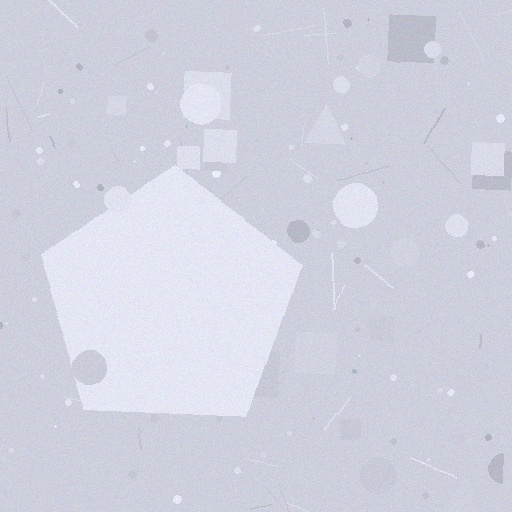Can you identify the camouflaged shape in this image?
The camouflaged shape is a pentagon.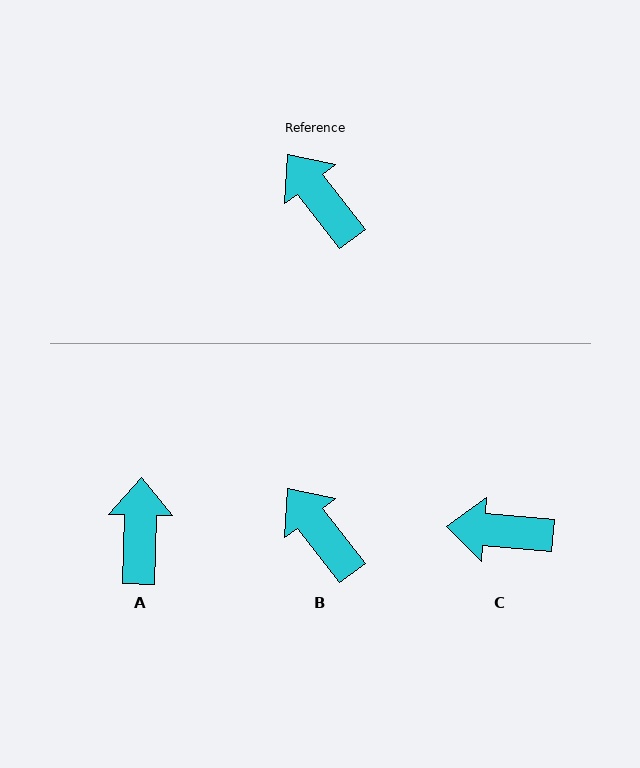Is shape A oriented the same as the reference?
No, it is off by about 39 degrees.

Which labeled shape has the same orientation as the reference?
B.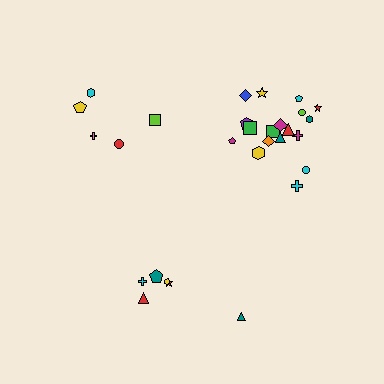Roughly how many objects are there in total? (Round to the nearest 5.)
Roughly 30 objects in total.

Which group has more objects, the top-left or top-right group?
The top-right group.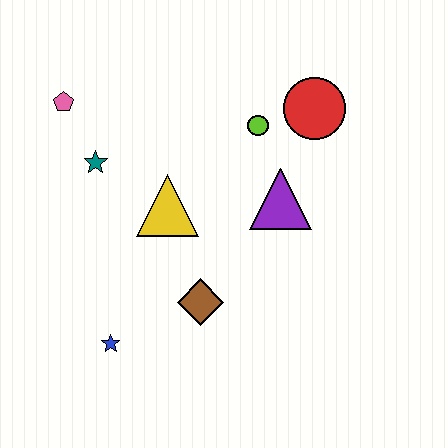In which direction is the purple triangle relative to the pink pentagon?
The purple triangle is to the right of the pink pentagon.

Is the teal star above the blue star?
Yes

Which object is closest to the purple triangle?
The lime circle is closest to the purple triangle.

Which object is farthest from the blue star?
The red circle is farthest from the blue star.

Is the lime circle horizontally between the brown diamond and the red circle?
Yes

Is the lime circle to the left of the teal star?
No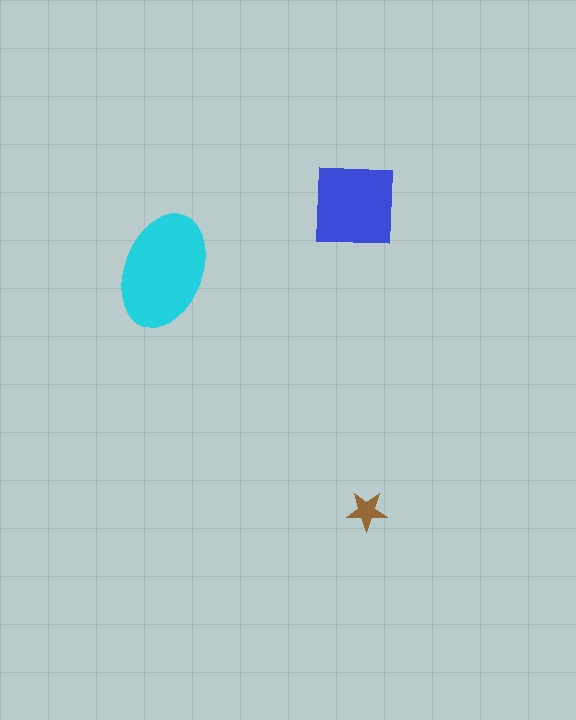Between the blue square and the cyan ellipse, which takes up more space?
The cyan ellipse.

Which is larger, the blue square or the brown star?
The blue square.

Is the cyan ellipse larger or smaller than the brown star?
Larger.